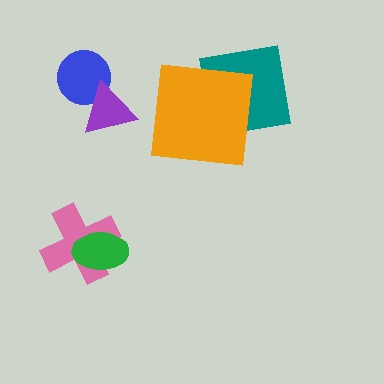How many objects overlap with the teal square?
1 object overlaps with the teal square.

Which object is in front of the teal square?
The orange square is in front of the teal square.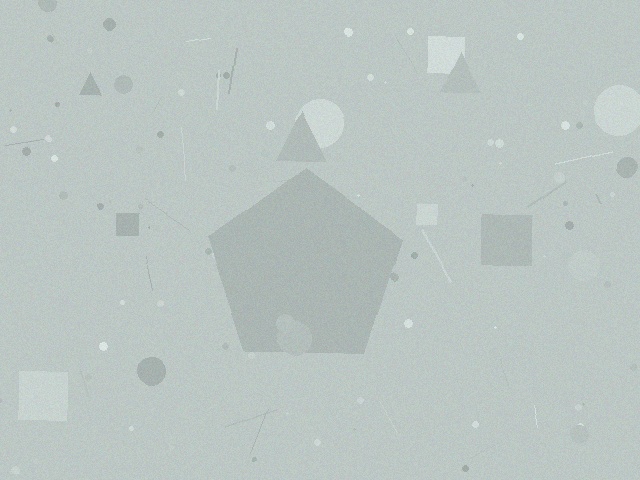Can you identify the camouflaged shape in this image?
The camouflaged shape is a pentagon.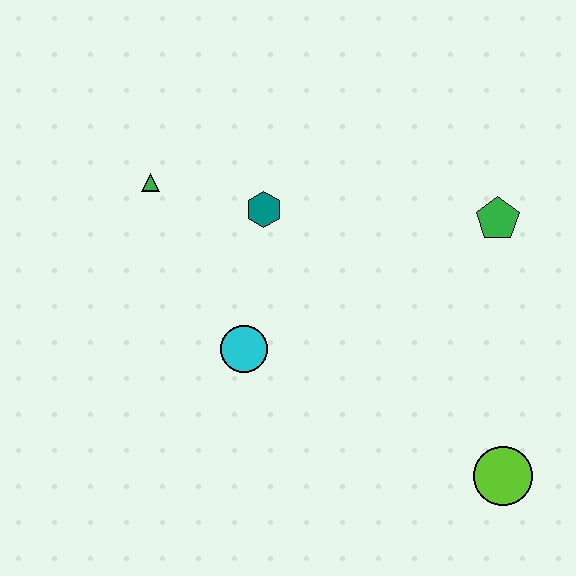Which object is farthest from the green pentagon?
The green triangle is farthest from the green pentagon.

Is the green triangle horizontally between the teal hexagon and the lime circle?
No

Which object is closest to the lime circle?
The green pentagon is closest to the lime circle.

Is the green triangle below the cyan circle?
No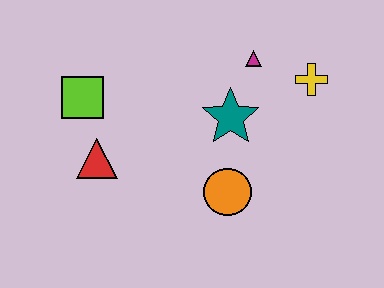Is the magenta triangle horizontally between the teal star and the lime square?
No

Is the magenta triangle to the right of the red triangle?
Yes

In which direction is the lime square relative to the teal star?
The lime square is to the left of the teal star.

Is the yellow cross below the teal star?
No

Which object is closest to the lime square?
The red triangle is closest to the lime square.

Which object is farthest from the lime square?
The yellow cross is farthest from the lime square.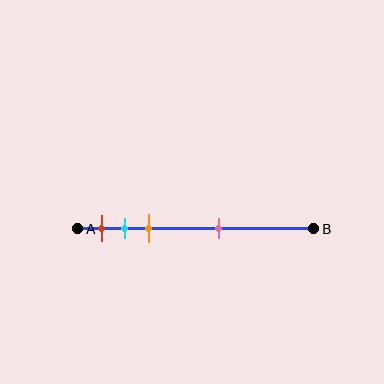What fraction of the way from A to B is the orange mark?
The orange mark is approximately 30% (0.3) of the way from A to B.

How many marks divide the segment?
There are 4 marks dividing the segment.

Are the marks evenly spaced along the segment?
No, the marks are not evenly spaced.